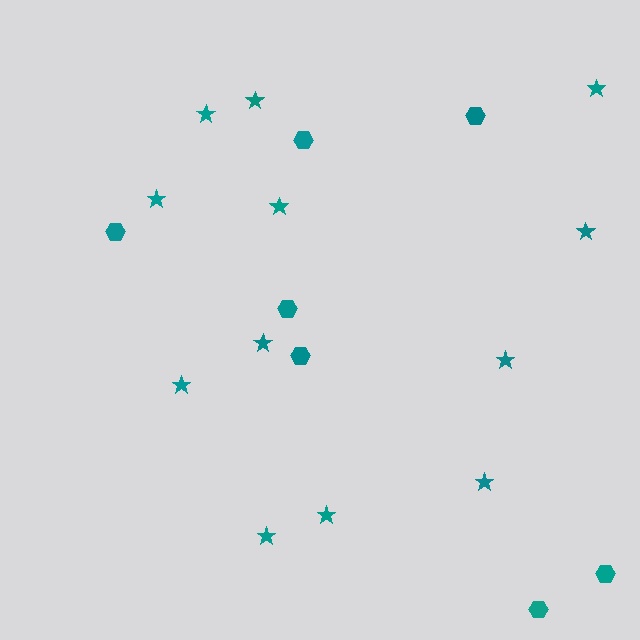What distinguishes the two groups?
There are 2 groups: one group of hexagons (7) and one group of stars (12).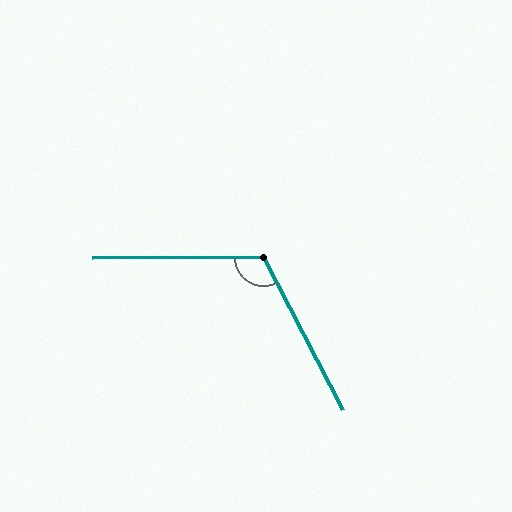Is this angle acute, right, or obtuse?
It is obtuse.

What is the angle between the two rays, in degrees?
Approximately 117 degrees.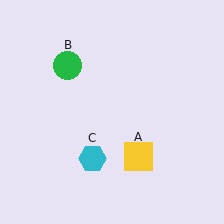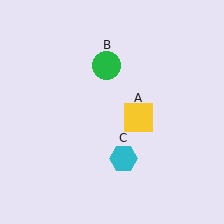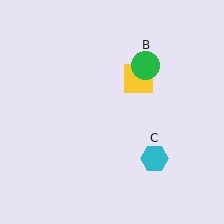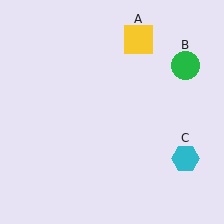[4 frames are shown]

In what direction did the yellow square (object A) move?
The yellow square (object A) moved up.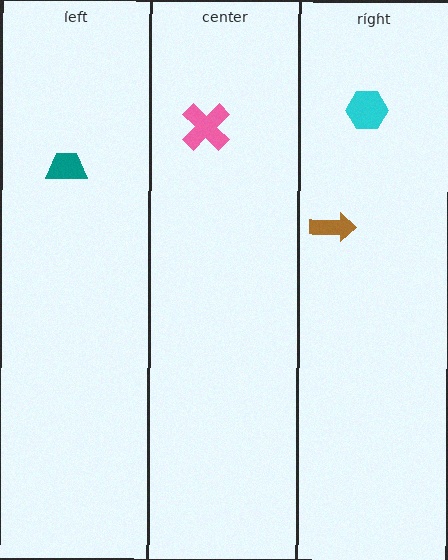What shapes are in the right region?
The brown arrow, the cyan hexagon.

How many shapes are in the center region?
1.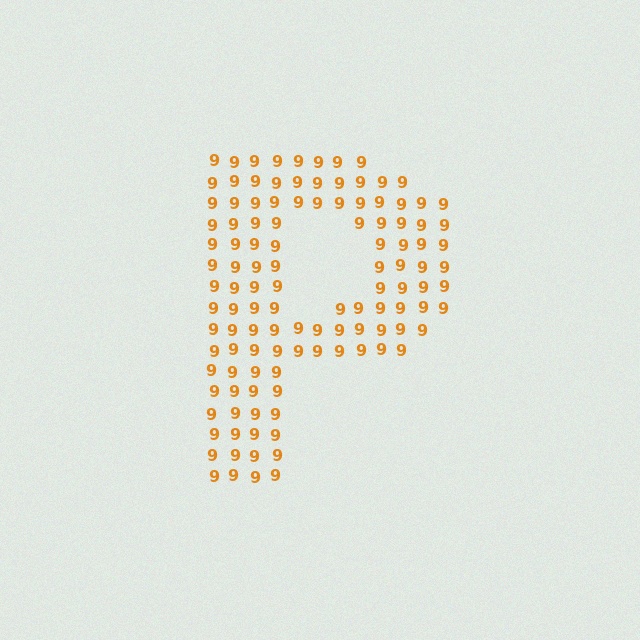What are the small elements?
The small elements are digit 9's.